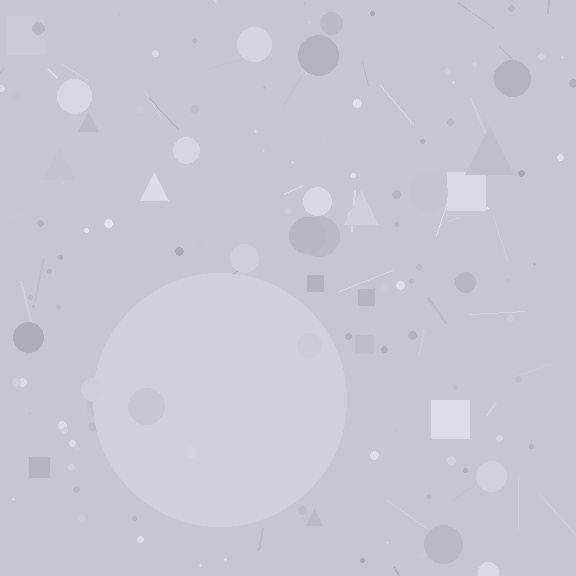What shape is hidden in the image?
A circle is hidden in the image.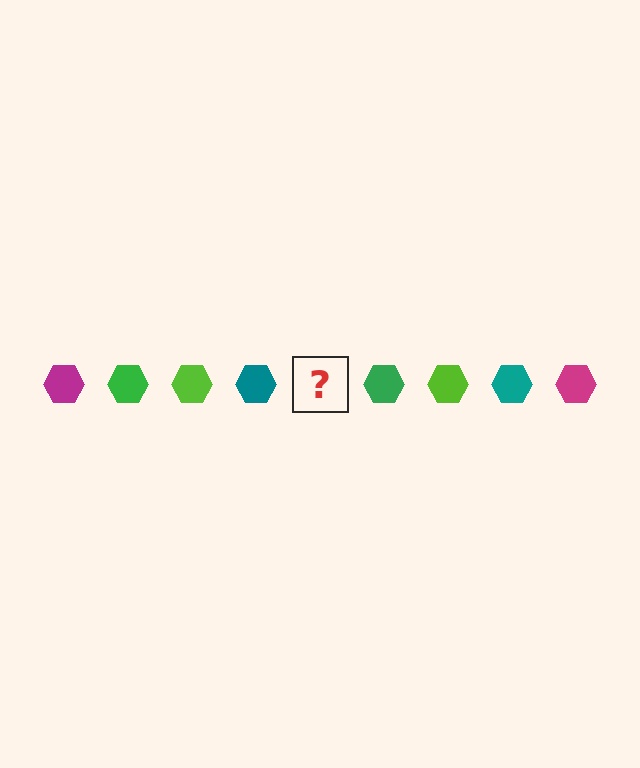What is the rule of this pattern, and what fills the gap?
The rule is that the pattern cycles through magenta, green, lime, teal hexagons. The gap should be filled with a magenta hexagon.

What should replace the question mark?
The question mark should be replaced with a magenta hexagon.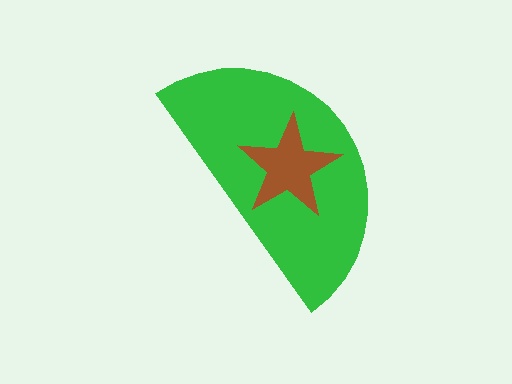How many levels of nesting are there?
2.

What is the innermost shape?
The brown star.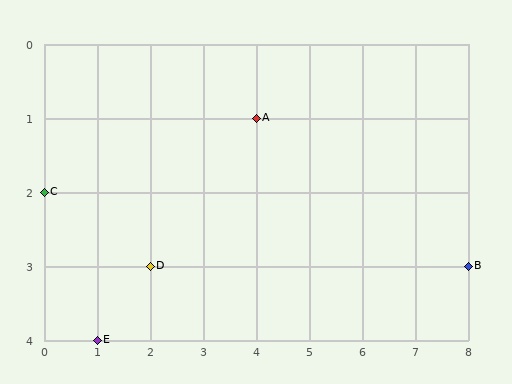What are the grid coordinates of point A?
Point A is at grid coordinates (4, 1).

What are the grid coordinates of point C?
Point C is at grid coordinates (0, 2).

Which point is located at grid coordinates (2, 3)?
Point D is at (2, 3).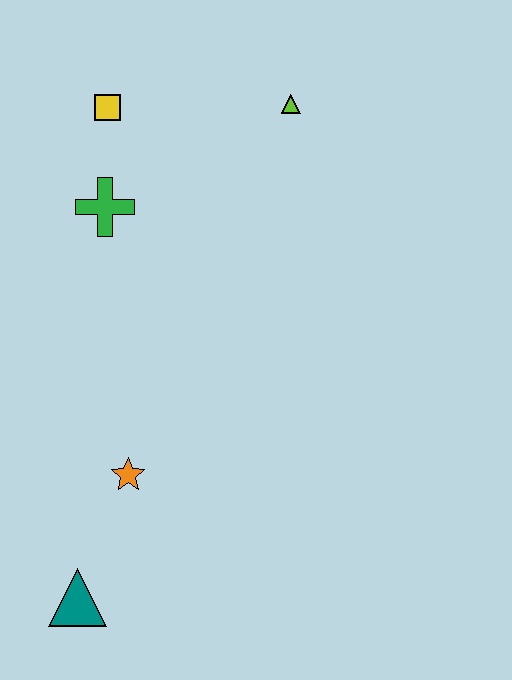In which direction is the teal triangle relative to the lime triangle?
The teal triangle is below the lime triangle.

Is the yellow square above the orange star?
Yes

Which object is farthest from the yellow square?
The teal triangle is farthest from the yellow square.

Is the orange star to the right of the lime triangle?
No